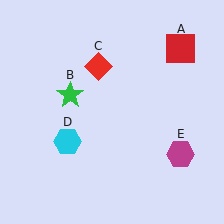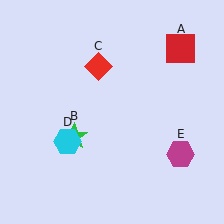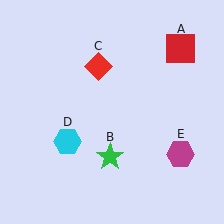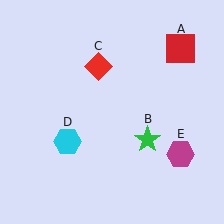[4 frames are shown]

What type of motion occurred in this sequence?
The green star (object B) rotated counterclockwise around the center of the scene.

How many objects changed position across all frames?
1 object changed position: green star (object B).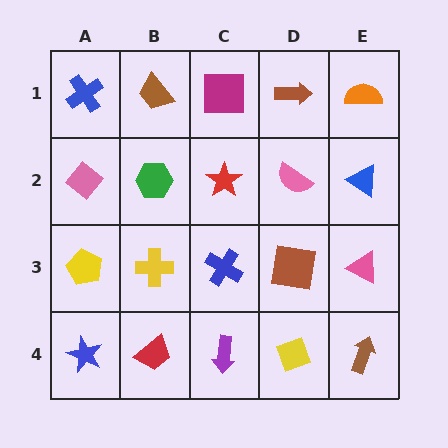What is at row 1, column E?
An orange semicircle.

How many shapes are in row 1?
5 shapes.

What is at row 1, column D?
A brown arrow.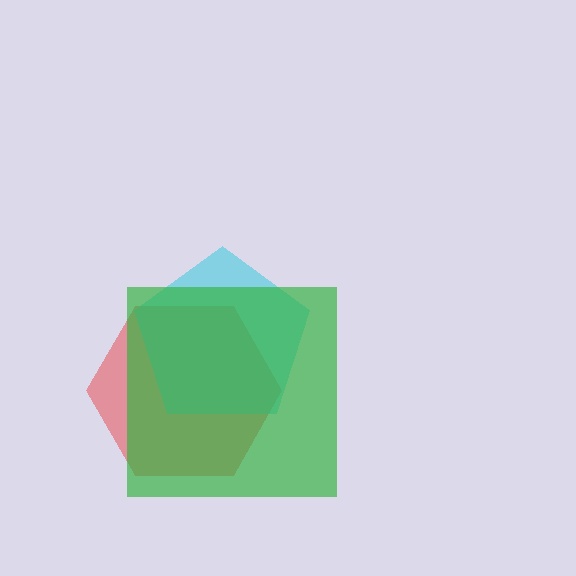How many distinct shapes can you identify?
There are 3 distinct shapes: a red hexagon, a cyan pentagon, a green square.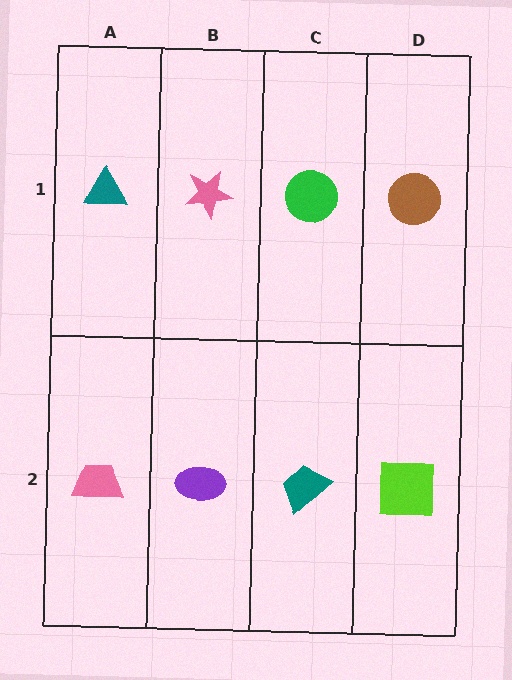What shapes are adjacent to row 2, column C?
A green circle (row 1, column C), a purple ellipse (row 2, column B), a lime square (row 2, column D).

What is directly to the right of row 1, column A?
A pink star.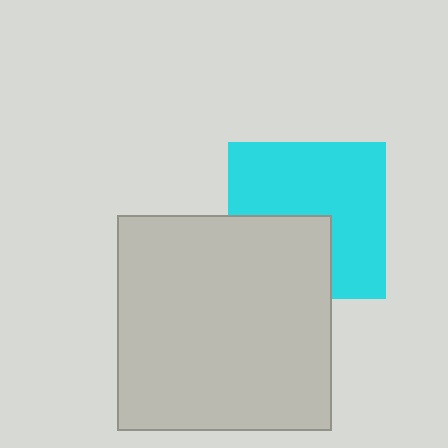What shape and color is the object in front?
The object in front is a light gray square.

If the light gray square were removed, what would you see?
You would see the complete cyan square.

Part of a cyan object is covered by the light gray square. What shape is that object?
It is a square.